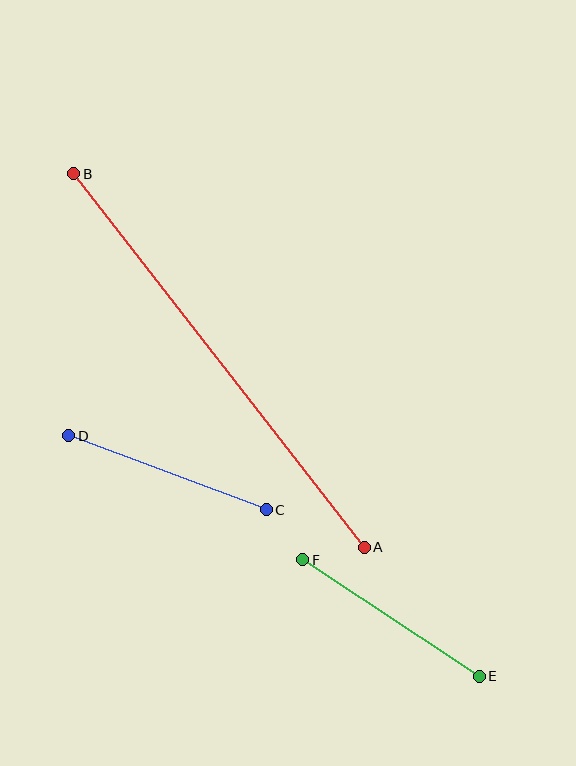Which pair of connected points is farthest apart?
Points A and B are farthest apart.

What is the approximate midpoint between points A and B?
The midpoint is at approximately (219, 361) pixels.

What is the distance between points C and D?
The distance is approximately 211 pixels.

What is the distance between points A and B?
The distance is approximately 473 pixels.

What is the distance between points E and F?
The distance is approximately 211 pixels.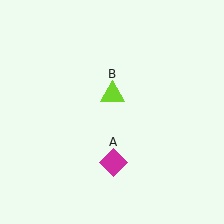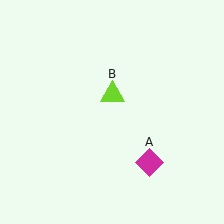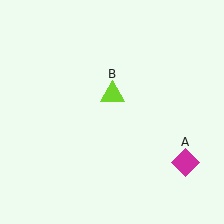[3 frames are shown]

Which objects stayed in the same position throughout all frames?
Lime triangle (object B) remained stationary.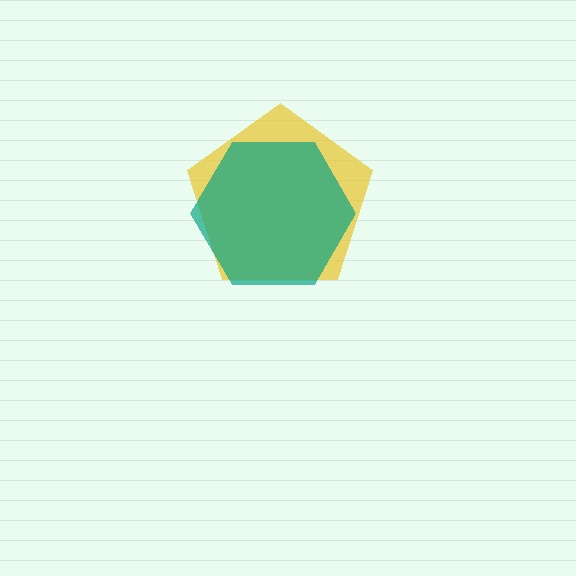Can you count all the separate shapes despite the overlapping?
Yes, there are 2 separate shapes.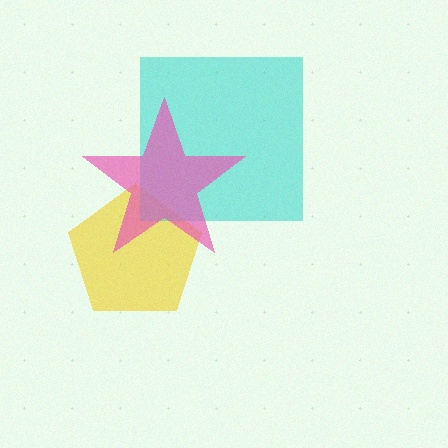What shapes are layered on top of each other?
The layered shapes are: a yellow pentagon, a cyan square, a pink star.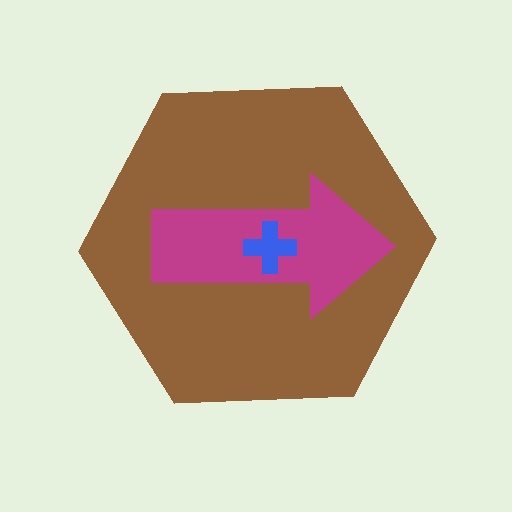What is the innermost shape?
The blue cross.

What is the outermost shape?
The brown hexagon.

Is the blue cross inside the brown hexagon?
Yes.